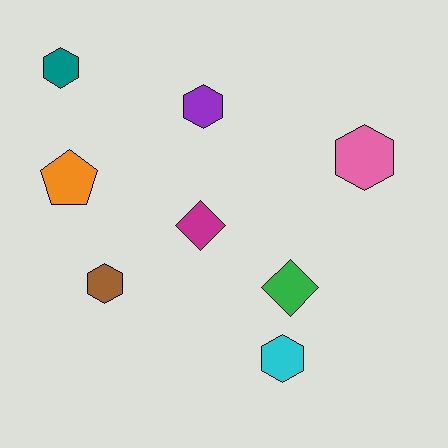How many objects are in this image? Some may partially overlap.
There are 8 objects.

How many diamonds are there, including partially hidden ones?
There are 2 diamonds.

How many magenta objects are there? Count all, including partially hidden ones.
There is 1 magenta object.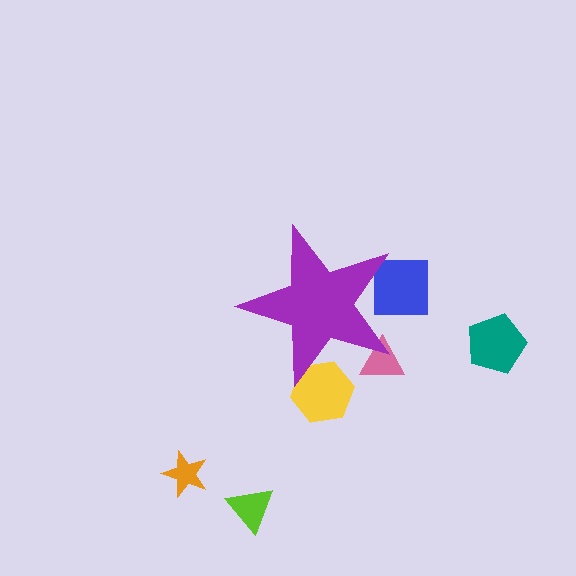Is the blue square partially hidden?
Yes, the blue square is partially hidden behind the purple star.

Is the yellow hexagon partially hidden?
Yes, the yellow hexagon is partially hidden behind the purple star.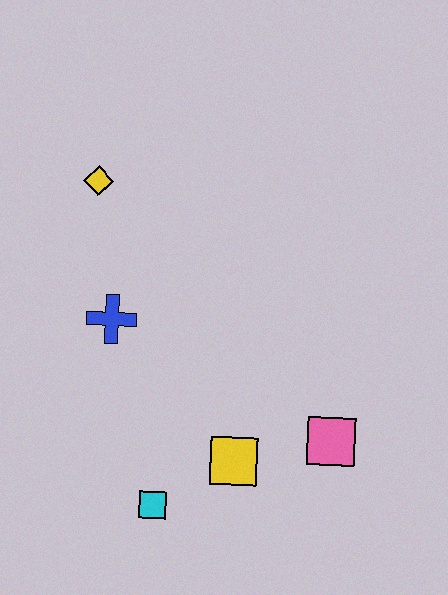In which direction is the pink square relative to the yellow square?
The pink square is to the right of the yellow square.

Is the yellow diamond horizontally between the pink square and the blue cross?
No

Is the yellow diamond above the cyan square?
Yes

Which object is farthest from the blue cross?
The pink square is farthest from the blue cross.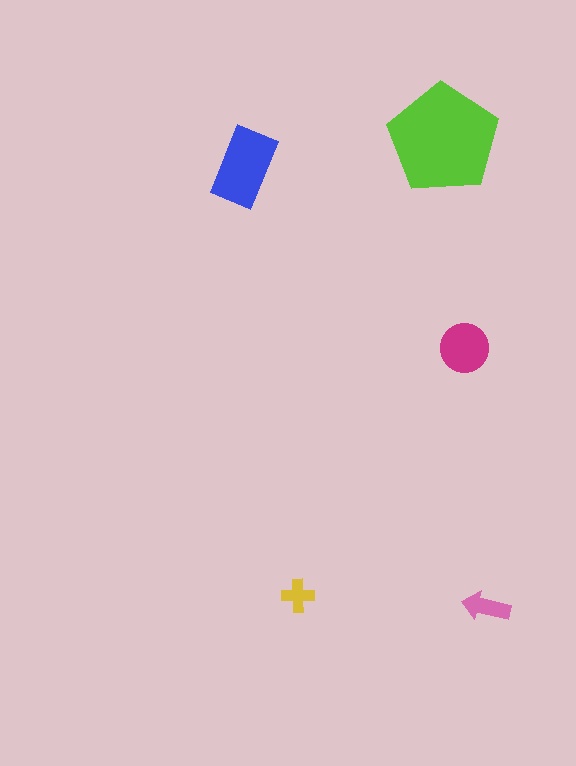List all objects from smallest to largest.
The yellow cross, the pink arrow, the magenta circle, the blue rectangle, the lime pentagon.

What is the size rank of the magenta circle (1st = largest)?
3rd.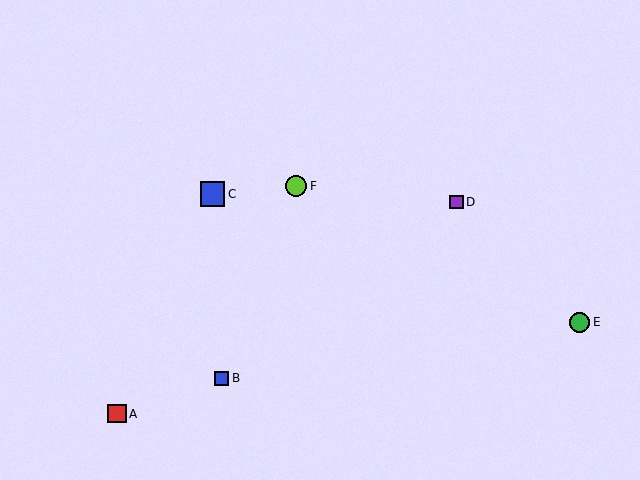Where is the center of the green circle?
The center of the green circle is at (580, 322).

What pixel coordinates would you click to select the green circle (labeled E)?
Click at (580, 322) to select the green circle E.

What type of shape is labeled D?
Shape D is a purple square.